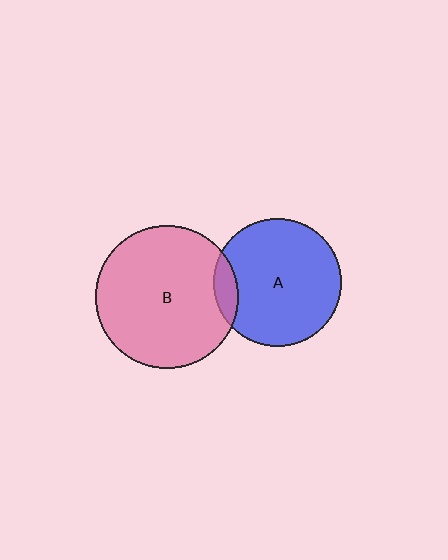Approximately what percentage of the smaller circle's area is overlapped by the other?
Approximately 10%.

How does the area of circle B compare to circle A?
Approximately 1.2 times.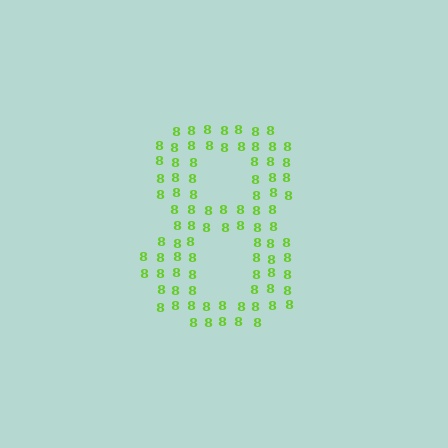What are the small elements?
The small elements are digit 8's.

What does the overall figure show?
The overall figure shows the digit 8.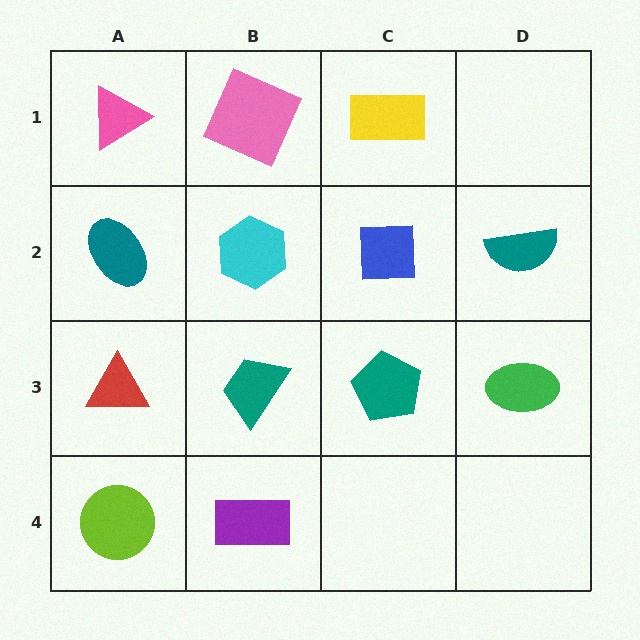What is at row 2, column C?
A blue square.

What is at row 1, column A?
A pink triangle.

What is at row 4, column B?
A purple rectangle.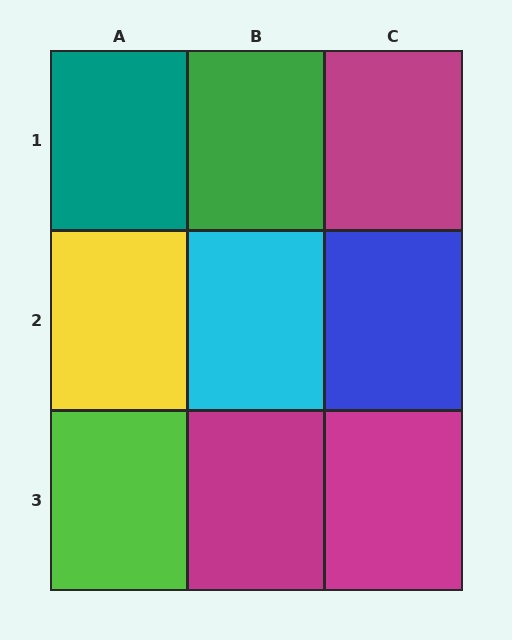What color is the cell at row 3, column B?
Magenta.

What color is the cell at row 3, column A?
Lime.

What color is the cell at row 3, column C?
Magenta.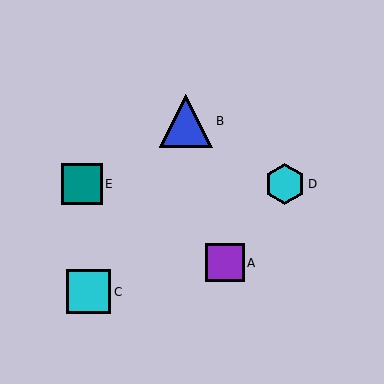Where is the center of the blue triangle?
The center of the blue triangle is at (186, 121).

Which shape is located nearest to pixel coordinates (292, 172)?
The cyan hexagon (labeled D) at (285, 184) is nearest to that location.